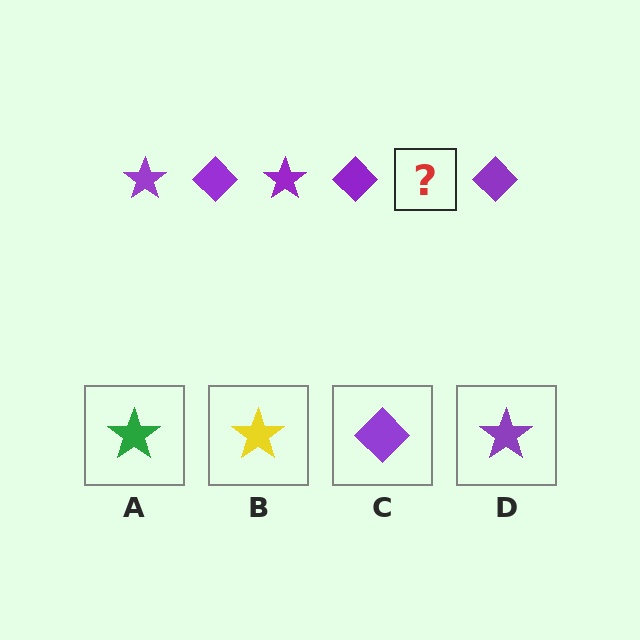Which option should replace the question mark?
Option D.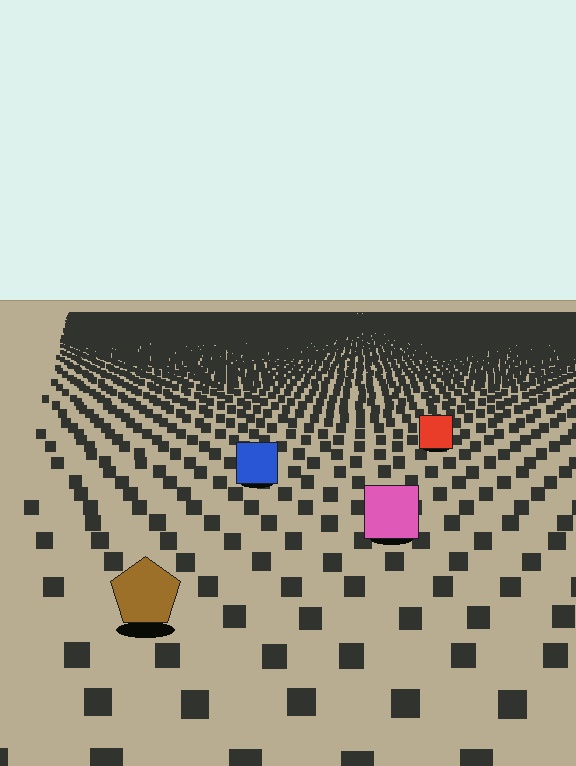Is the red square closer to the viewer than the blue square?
No. The blue square is closer — you can tell from the texture gradient: the ground texture is coarser near it.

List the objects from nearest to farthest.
From nearest to farthest: the brown pentagon, the pink square, the blue square, the red square.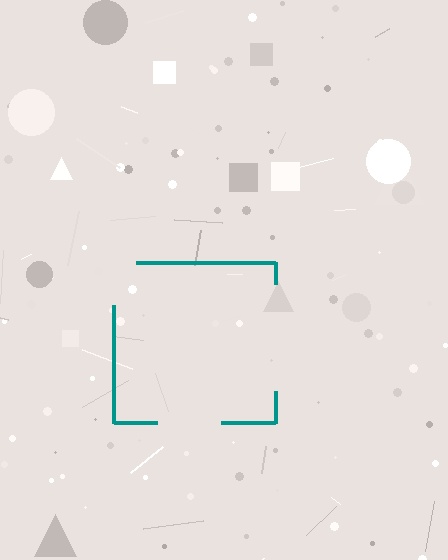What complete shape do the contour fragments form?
The contour fragments form a square.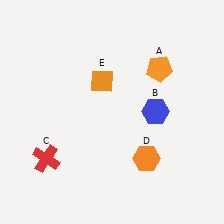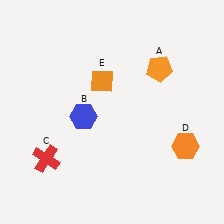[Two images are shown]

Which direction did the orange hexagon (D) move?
The orange hexagon (D) moved right.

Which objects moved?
The objects that moved are: the blue hexagon (B), the orange hexagon (D).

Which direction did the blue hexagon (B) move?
The blue hexagon (B) moved left.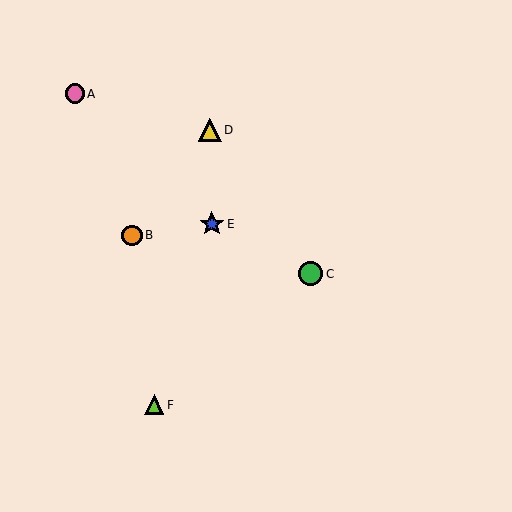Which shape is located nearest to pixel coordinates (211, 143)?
The yellow triangle (labeled D) at (210, 130) is nearest to that location.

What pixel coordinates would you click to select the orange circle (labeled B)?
Click at (132, 235) to select the orange circle B.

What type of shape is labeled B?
Shape B is an orange circle.